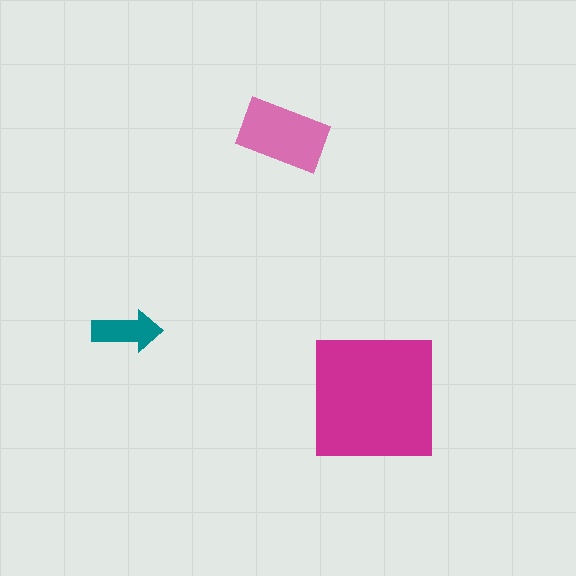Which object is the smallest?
The teal arrow.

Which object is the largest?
The magenta square.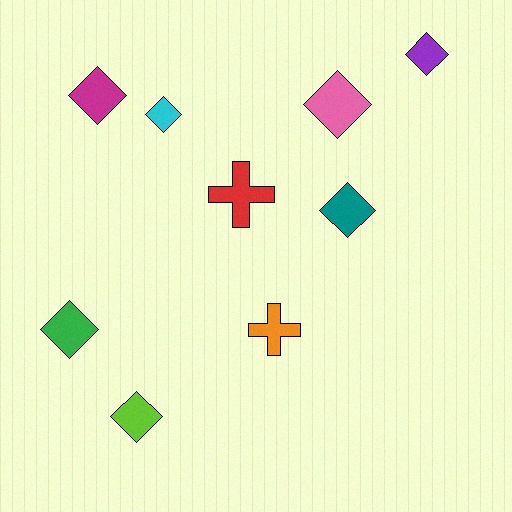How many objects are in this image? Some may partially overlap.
There are 9 objects.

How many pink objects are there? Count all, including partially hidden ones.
There is 1 pink object.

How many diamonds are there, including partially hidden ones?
There are 7 diamonds.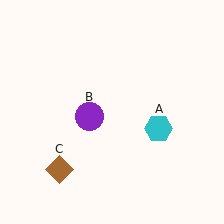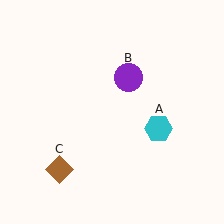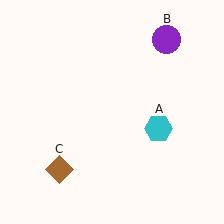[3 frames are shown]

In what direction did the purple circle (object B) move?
The purple circle (object B) moved up and to the right.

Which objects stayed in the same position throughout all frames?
Cyan hexagon (object A) and brown diamond (object C) remained stationary.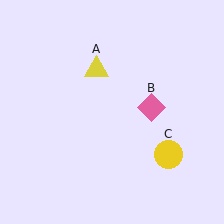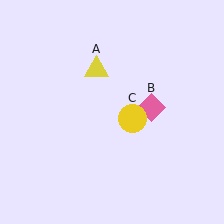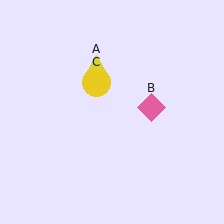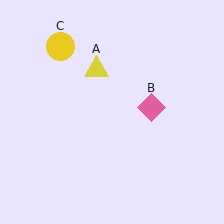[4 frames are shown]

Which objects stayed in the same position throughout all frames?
Yellow triangle (object A) and pink diamond (object B) remained stationary.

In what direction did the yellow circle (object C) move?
The yellow circle (object C) moved up and to the left.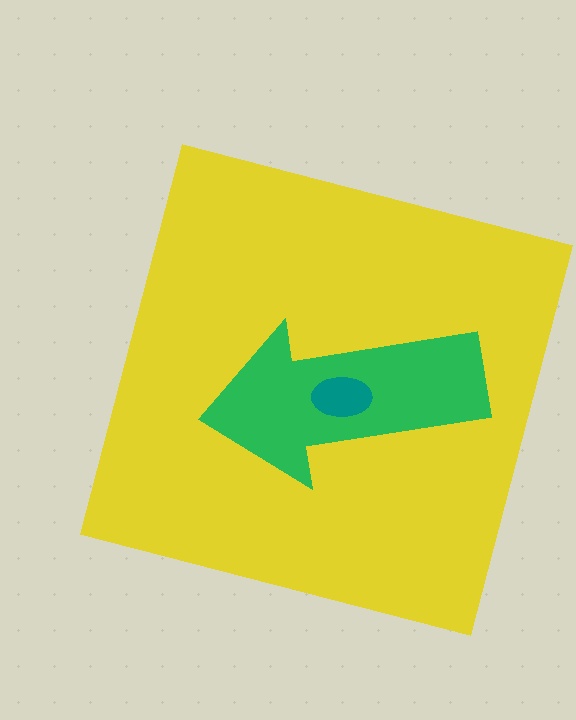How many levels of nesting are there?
3.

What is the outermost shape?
The yellow square.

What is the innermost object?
The teal ellipse.